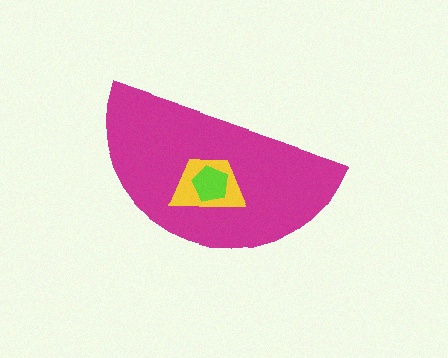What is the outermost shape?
The magenta semicircle.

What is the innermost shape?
The lime pentagon.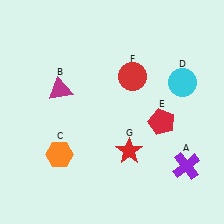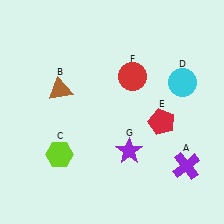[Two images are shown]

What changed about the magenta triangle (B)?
In Image 1, B is magenta. In Image 2, it changed to brown.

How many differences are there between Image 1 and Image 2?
There are 3 differences between the two images.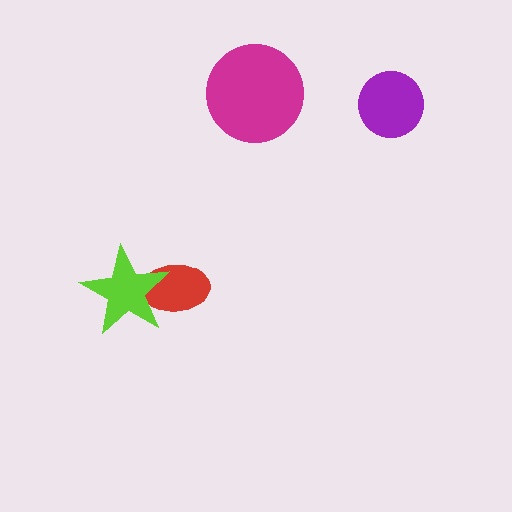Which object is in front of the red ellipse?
The lime star is in front of the red ellipse.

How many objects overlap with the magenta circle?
0 objects overlap with the magenta circle.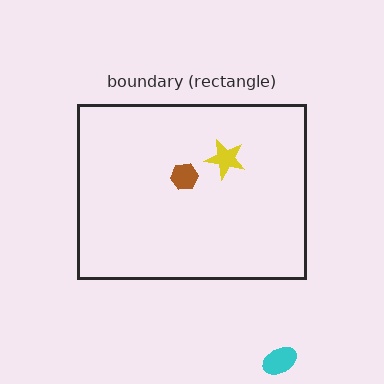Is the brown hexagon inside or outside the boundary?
Inside.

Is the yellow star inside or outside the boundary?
Inside.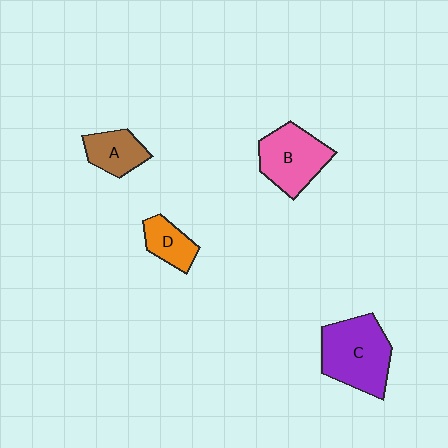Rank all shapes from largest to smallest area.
From largest to smallest: C (purple), B (pink), A (brown), D (orange).